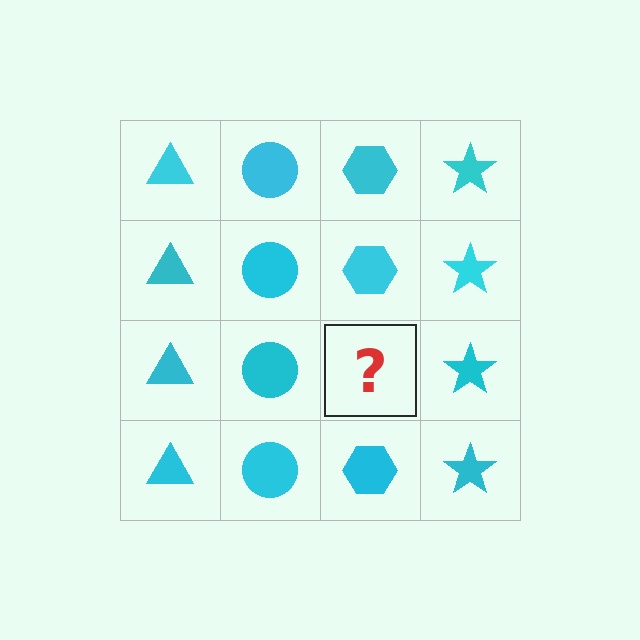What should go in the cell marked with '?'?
The missing cell should contain a cyan hexagon.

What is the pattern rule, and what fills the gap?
The rule is that each column has a consistent shape. The gap should be filled with a cyan hexagon.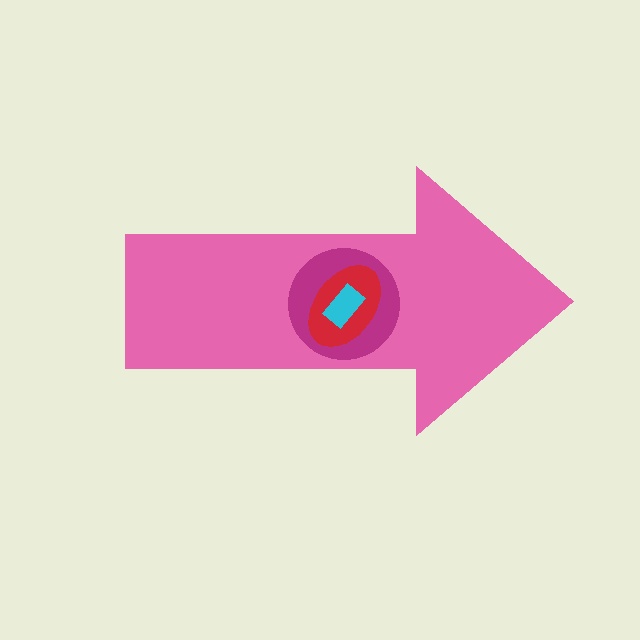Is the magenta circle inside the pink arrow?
Yes.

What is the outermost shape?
The pink arrow.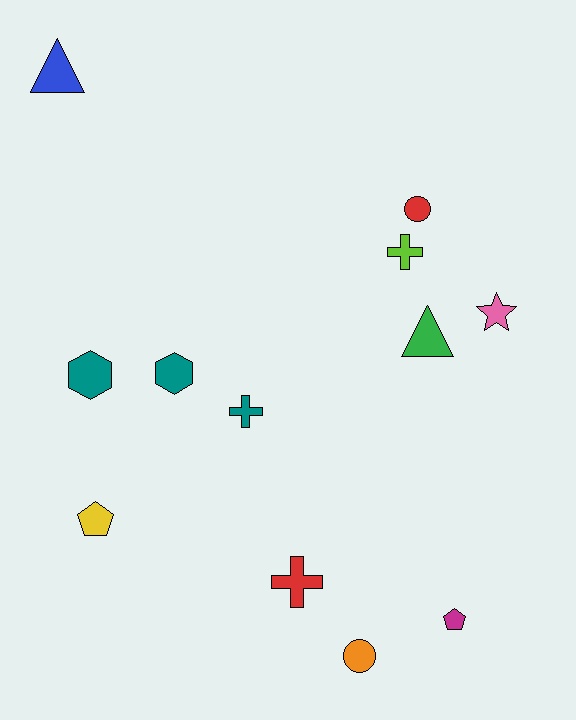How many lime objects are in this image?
There is 1 lime object.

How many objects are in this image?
There are 12 objects.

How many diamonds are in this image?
There are no diamonds.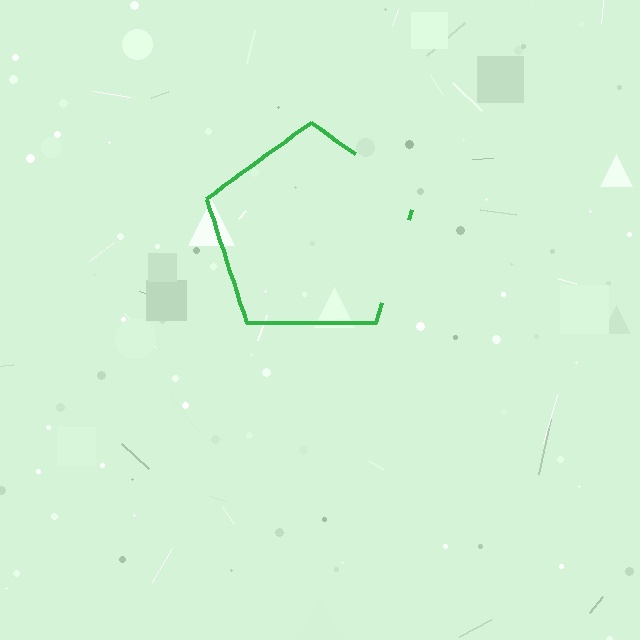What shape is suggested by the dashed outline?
The dashed outline suggests a pentagon.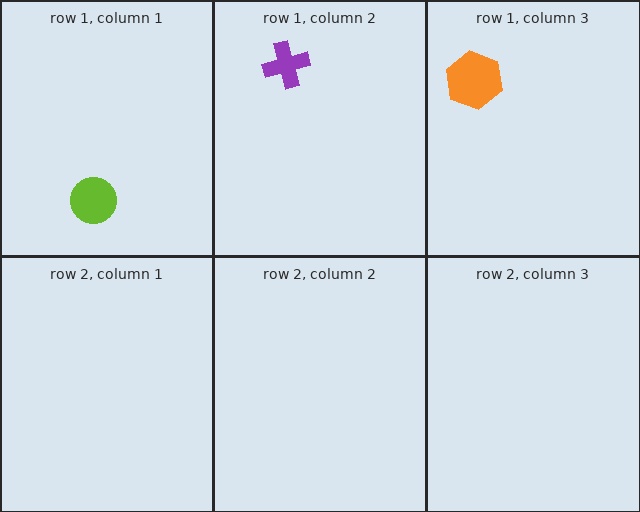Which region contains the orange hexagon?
The row 1, column 3 region.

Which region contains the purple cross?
The row 1, column 2 region.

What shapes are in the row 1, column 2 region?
The purple cross.